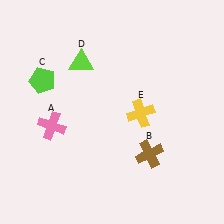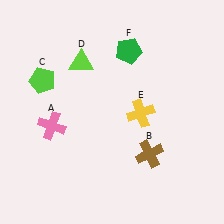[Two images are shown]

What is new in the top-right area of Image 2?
A green pentagon (F) was added in the top-right area of Image 2.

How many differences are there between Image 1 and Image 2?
There is 1 difference between the two images.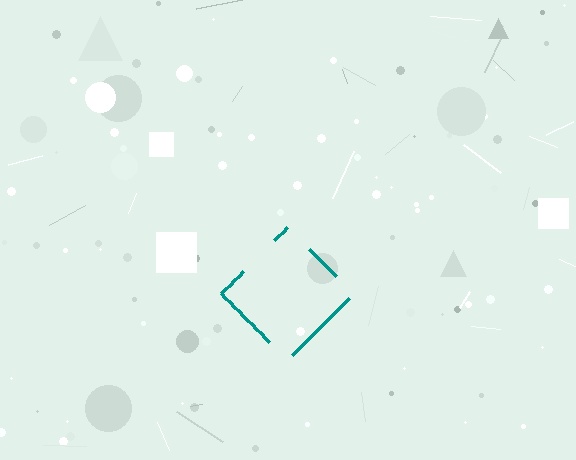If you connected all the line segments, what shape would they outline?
They would outline a diamond.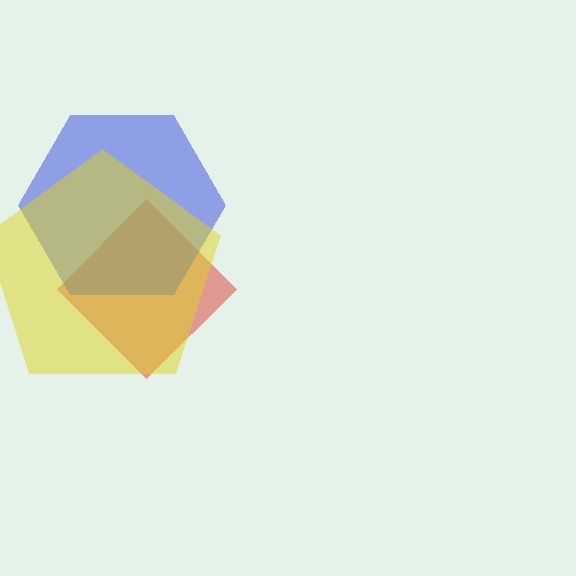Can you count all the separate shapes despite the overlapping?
Yes, there are 3 separate shapes.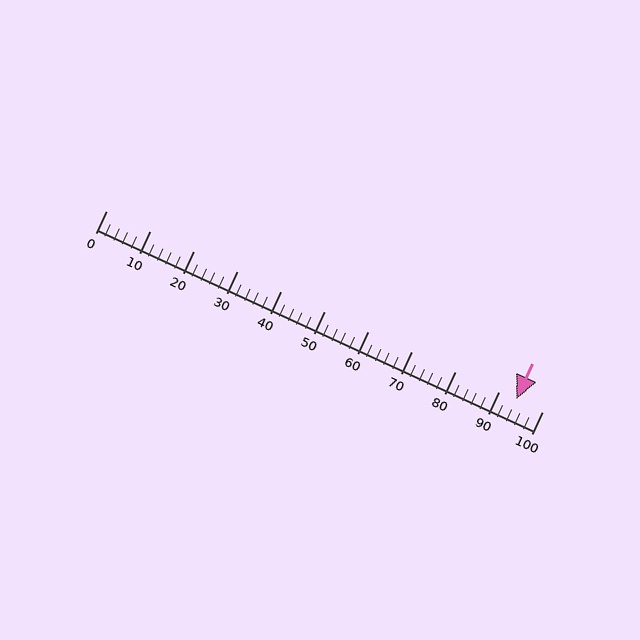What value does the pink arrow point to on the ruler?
The pink arrow points to approximately 94.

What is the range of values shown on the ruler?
The ruler shows values from 0 to 100.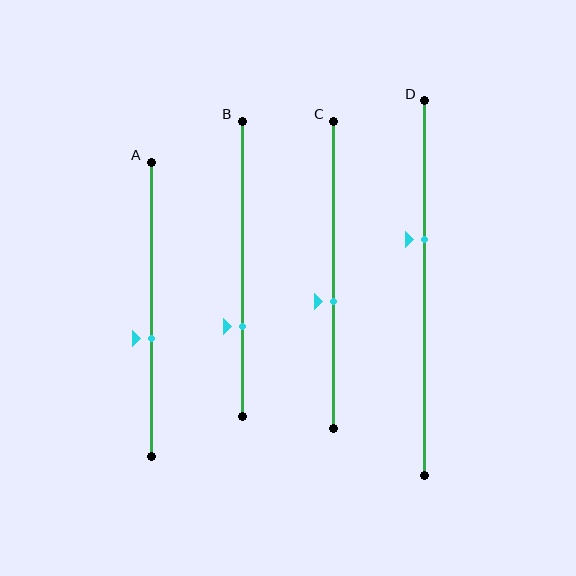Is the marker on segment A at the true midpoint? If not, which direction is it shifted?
No, the marker on segment A is shifted downward by about 10% of the segment length.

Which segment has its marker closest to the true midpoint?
Segment C has its marker closest to the true midpoint.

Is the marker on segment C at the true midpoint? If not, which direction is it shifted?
No, the marker on segment C is shifted downward by about 9% of the segment length.